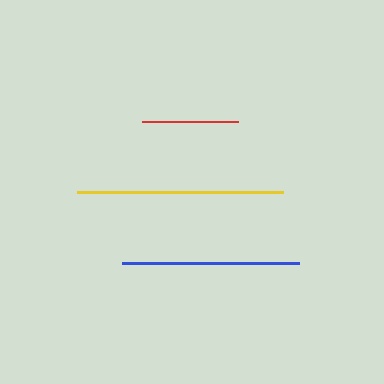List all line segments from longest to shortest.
From longest to shortest: yellow, blue, red.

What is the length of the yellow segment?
The yellow segment is approximately 206 pixels long.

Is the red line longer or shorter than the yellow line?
The yellow line is longer than the red line.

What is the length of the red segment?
The red segment is approximately 96 pixels long.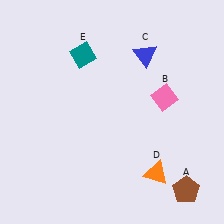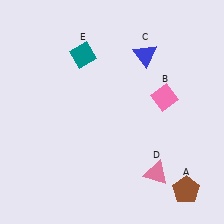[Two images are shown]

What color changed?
The triangle (D) changed from orange in Image 1 to pink in Image 2.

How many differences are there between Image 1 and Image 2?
There is 1 difference between the two images.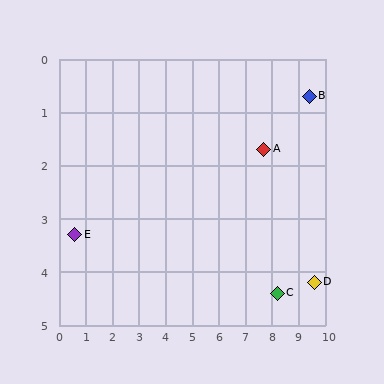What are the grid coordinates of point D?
Point D is at approximately (9.6, 4.2).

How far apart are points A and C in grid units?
Points A and C are about 2.7 grid units apart.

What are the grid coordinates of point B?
Point B is at approximately (9.4, 0.7).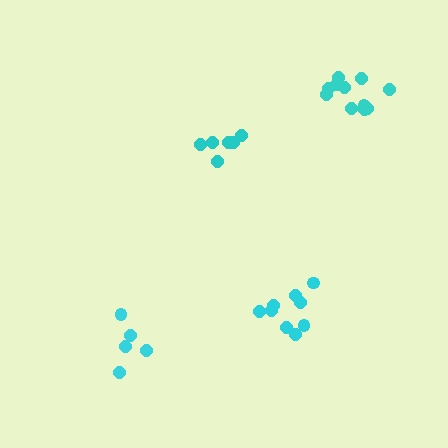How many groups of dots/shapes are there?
There are 4 groups.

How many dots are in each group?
Group 1: 6 dots, Group 2: 5 dots, Group 3: 9 dots, Group 4: 11 dots (31 total).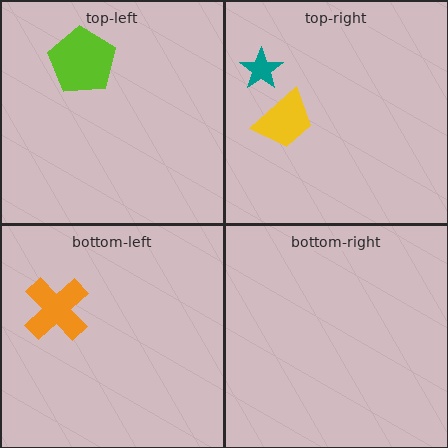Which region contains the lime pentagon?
The top-left region.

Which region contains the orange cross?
The bottom-left region.